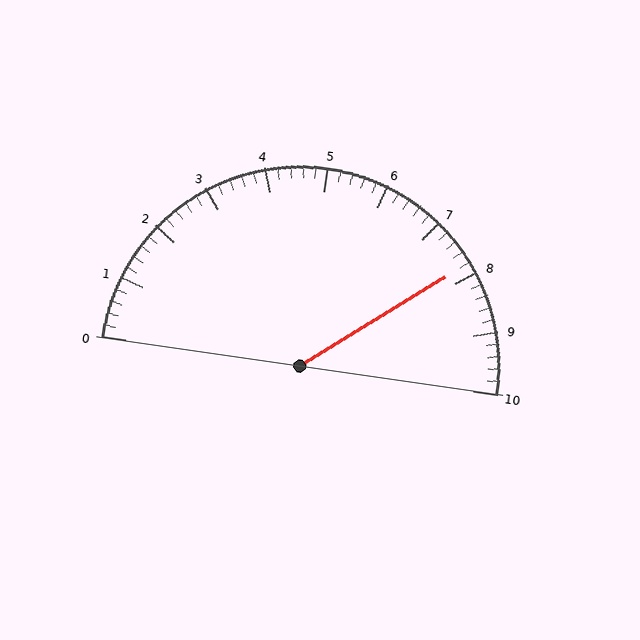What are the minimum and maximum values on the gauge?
The gauge ranges from 0 to 10.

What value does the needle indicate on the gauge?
The needle indicates approximately 7.8.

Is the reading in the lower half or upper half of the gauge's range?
The reading is in the upper half of the range (0 to 10).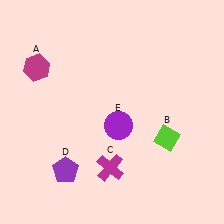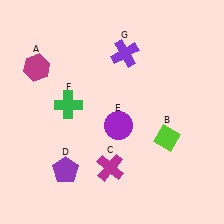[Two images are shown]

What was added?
A green cross (F), a purple cross (G) were added in Image 2.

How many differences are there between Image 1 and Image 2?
There are 2 differences between the two images.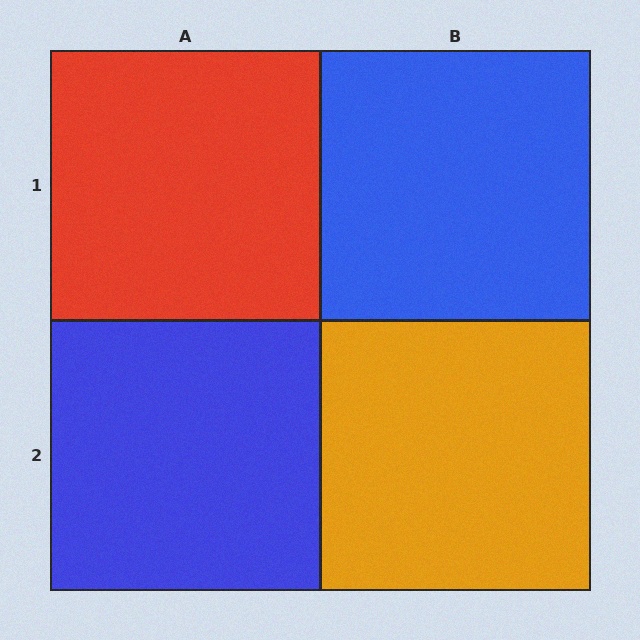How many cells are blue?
2 cells are blue.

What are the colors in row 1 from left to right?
Red, blue.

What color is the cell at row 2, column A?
Blue.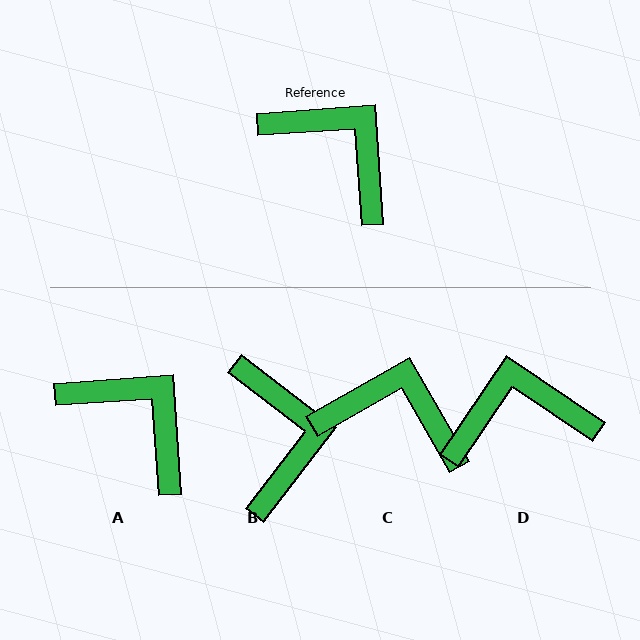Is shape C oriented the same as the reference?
No, it is off by about 26 degrees.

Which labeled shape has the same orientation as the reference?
A.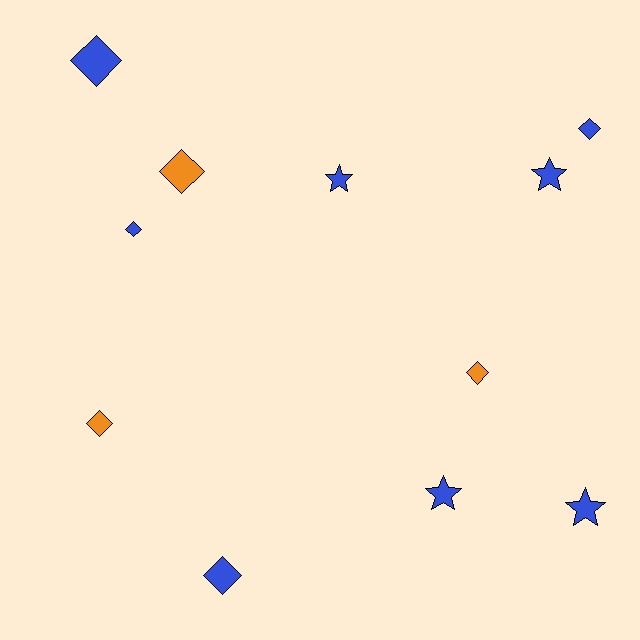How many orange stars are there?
There are no orange stars.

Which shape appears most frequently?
Diamond, with 7 objects.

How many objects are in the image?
There are 11 objects.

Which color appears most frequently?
Blue, with 8 objects.